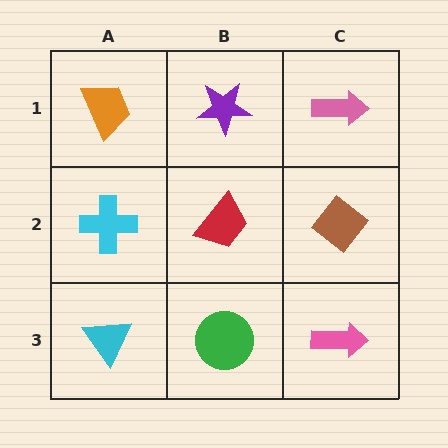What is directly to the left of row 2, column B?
A cyan cross.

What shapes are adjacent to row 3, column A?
A cyan cross (row 2, column A), a green circle (row 3, column B).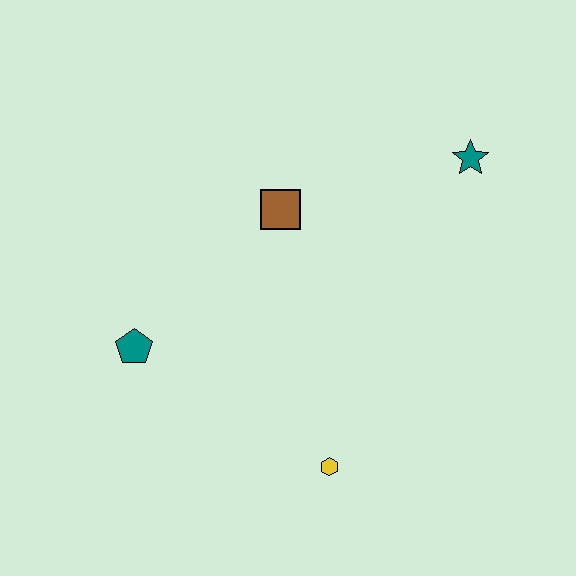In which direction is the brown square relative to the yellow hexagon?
The brown square is above the yellow hexagon.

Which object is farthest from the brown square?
The yellow hexagon is farthest from the brown square.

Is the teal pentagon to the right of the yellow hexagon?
No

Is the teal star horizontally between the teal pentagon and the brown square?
No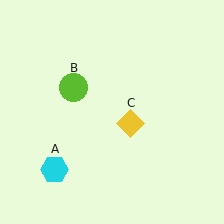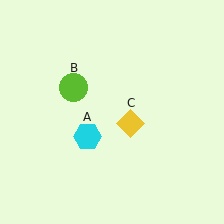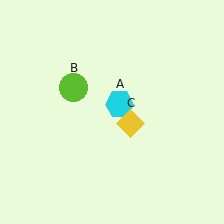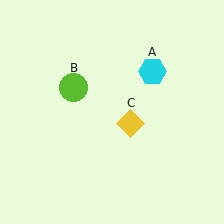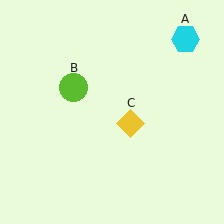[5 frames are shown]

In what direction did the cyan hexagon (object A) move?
The cyan hexagon (object A) moved up and to the right.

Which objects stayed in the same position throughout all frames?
Lime circle (object B) and yellow diamond (object C) remained stationary.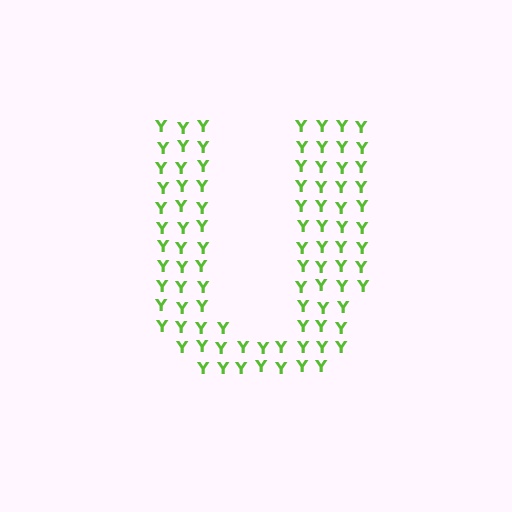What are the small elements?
The small elements are letter Y's.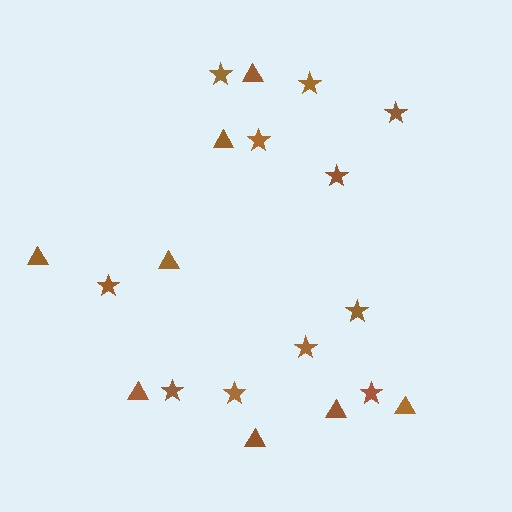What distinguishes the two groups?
There are 2 groups: one group of stars (11) and one group of triangles (8).